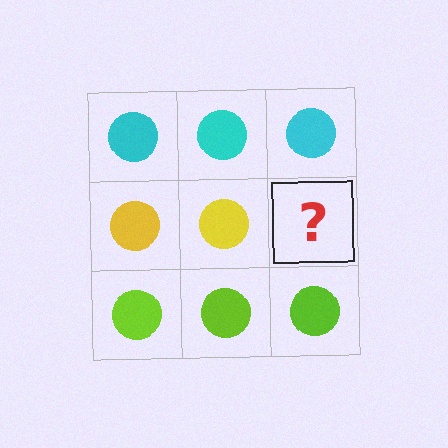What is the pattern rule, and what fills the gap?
The rule is that each row has a consistent color. The gap should be filled with a yellow circle.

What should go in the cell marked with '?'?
The missing cell should contain a yellow circle.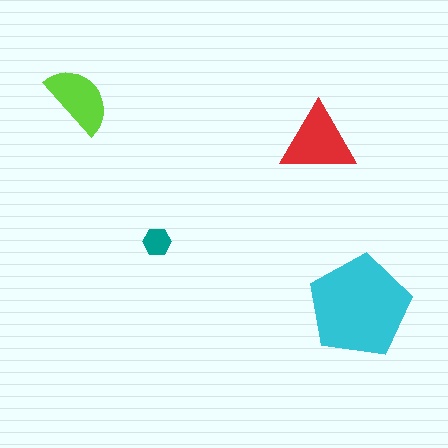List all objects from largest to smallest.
The cyan pentagon, the red triangle, the lime semicircle, the teal hexagon.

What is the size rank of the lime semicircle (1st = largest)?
3rd.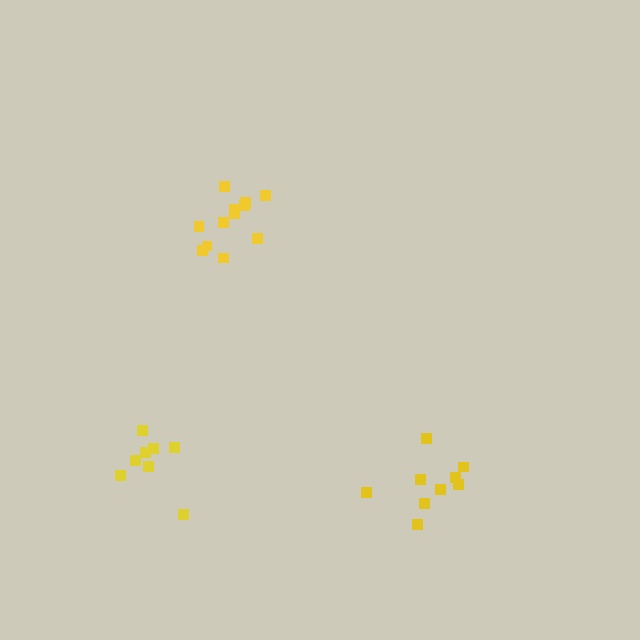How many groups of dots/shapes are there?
There are 3 groups.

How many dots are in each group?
Group 1: 12 dots, Group 2: 8 dots, Group 3: 9 dots (29 total).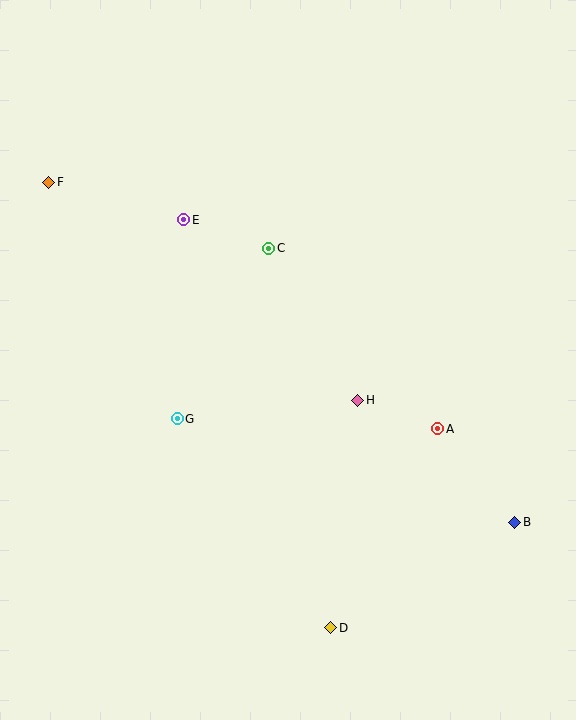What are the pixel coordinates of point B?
Point B is at (515, 522).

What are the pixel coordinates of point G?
Point G is at (177, 419).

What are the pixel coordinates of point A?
Point A is at (438, 429).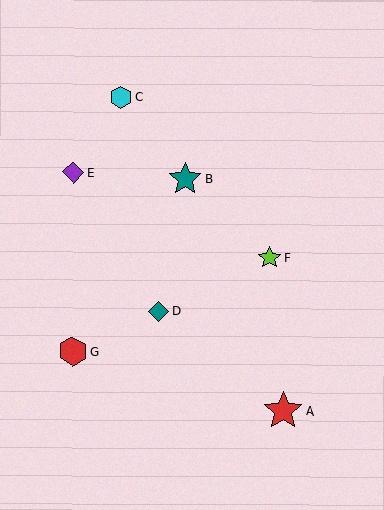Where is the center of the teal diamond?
The center of the teal diamond is at (158, 311).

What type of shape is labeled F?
Shape F is a lime star.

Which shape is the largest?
The red star (labeled A) is the largest.